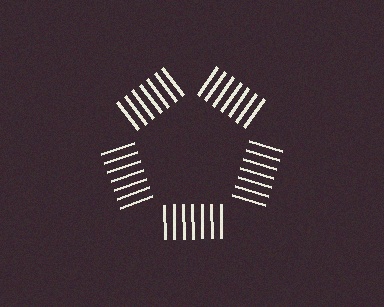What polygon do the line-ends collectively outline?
An illusory pentagon — the line segments terminate on its edges but no continuous stroke is drawn.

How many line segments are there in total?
35 — 7 along each of the 5 edges.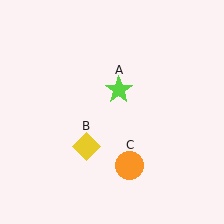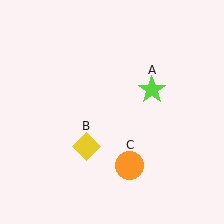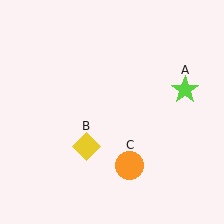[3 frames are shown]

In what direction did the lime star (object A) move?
The lime star (object A) moved right.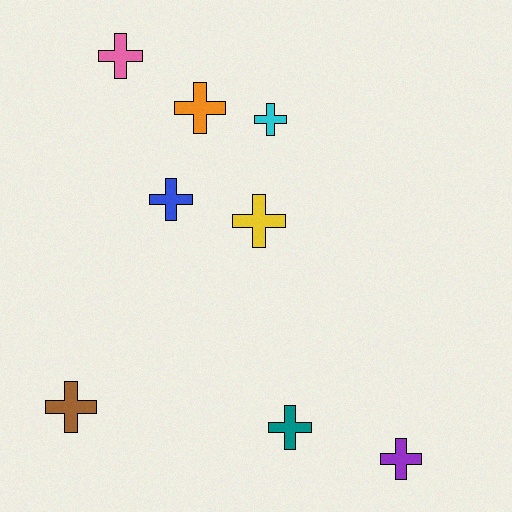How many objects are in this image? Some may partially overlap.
There are 8 objects.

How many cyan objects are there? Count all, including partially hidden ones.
There is 1 cyan object.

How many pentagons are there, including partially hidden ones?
There are no pentagons.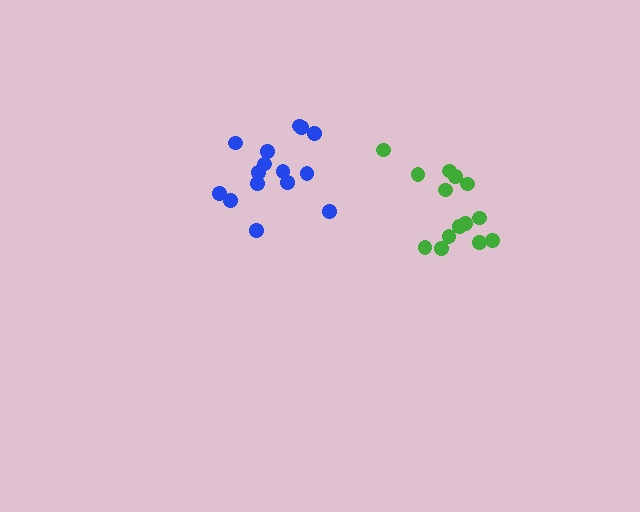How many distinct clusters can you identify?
There are 2 distinct clusters.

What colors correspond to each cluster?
The clusters are colored: green, blue.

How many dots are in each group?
Group 1: 14 dots, Group 2: 15 dots (29 total).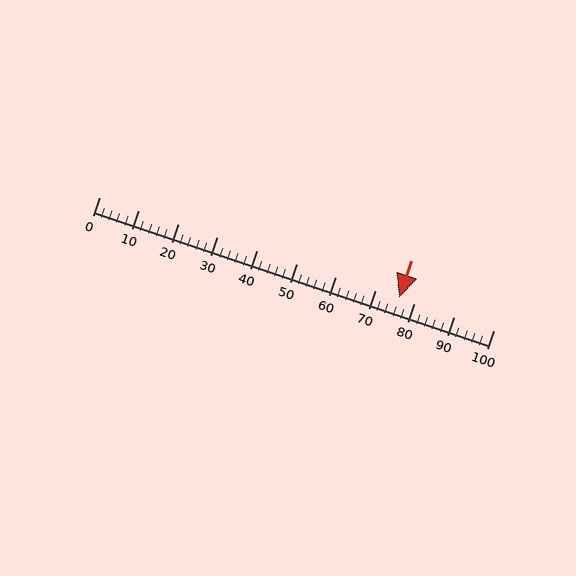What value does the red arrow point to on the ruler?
The red arrow points to approximately 76.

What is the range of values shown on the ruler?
The ruler shows values from 0 to 100.